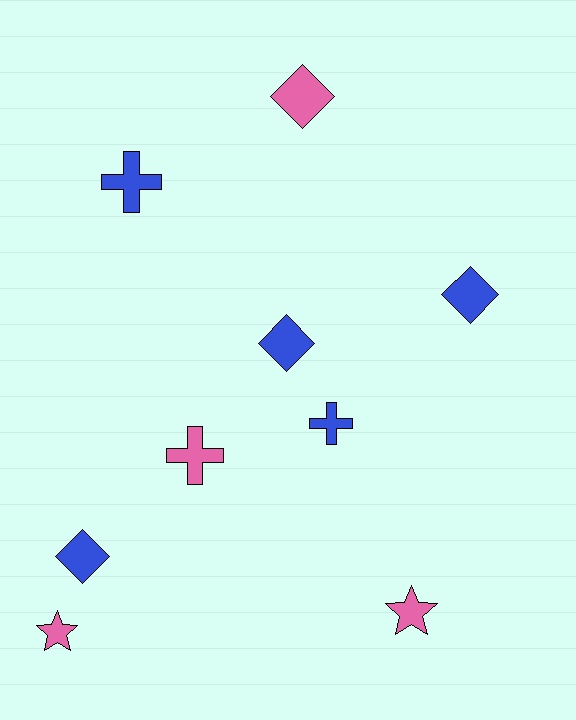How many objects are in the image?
There are 9 objects.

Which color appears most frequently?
Blue, with 5 objects.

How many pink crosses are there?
There is 1 pink cross.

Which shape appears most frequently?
Diamond, with 4 objects.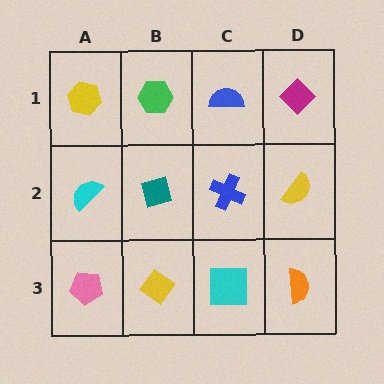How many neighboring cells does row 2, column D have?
3.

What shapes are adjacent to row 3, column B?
A teal diamond (row 2, column B), a pink pentagon (row 3, column A), a cyan square (row 3, column C).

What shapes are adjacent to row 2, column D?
A magenta diamond (row 1, column D), an orange semicircle (row 3, column D), a blue cross (row 2, column C).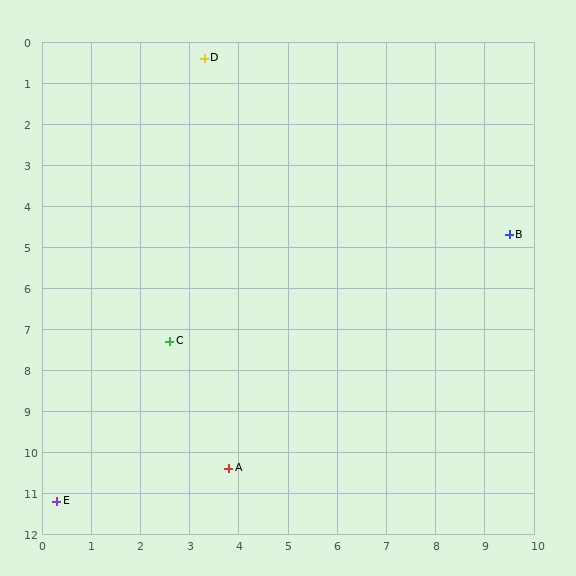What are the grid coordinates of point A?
Point A is at approximately (3.8, 10.4).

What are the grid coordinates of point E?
Point E is at approximately (0.3, 11.2).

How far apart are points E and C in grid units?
Points E and C are about 4.5 grid units apart.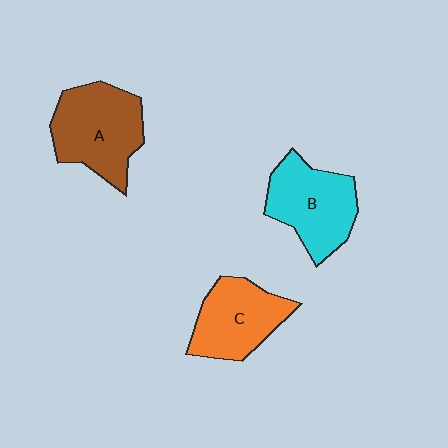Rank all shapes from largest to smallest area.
From largest to smallest: A (brown), B (cyan), C (orange).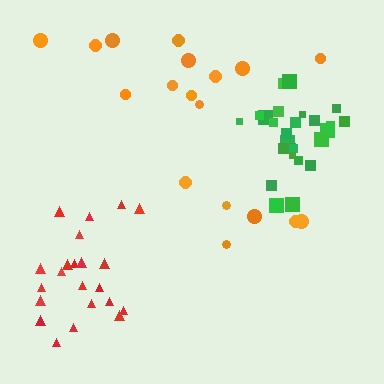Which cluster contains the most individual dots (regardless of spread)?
Green (27).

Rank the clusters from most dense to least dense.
green, red, orange.